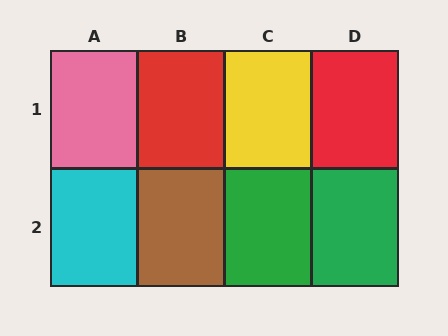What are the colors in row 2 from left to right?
Cyan, brown, green, green.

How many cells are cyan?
1 cell is cyan.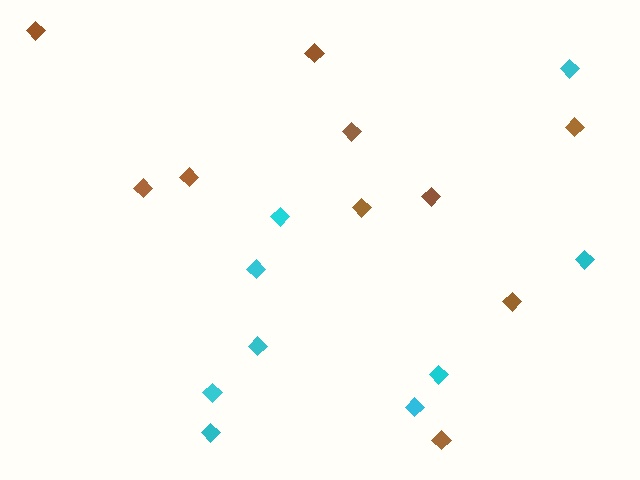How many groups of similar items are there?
There are 2 groups: one group of brown diamonds (10) and one group of cyan diamonds (9).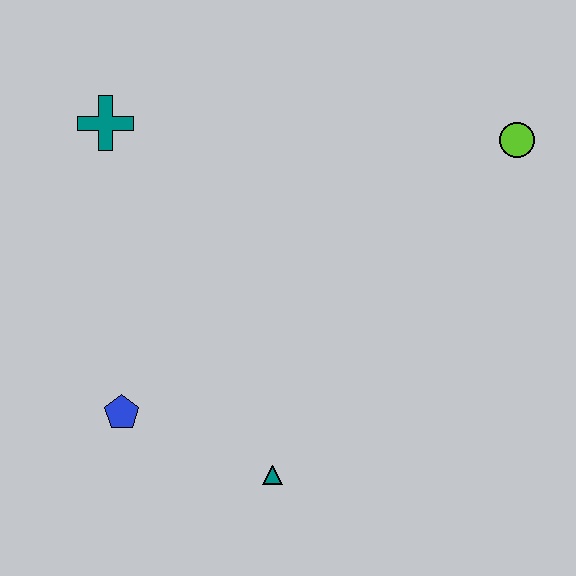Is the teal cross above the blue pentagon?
Yes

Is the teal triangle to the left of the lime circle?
Yes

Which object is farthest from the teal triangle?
The lime circle is farthest from the teal triangle.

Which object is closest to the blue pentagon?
The teal triangle is closest to the blue pentagon.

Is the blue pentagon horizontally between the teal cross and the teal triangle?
Yes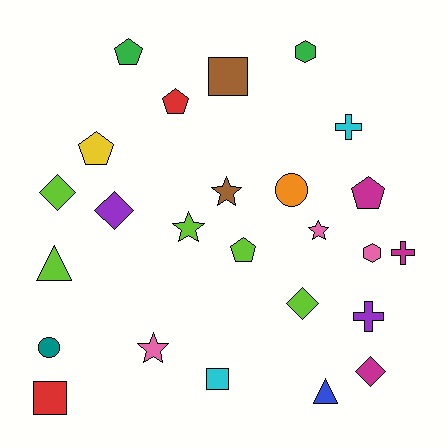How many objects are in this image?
There are 25 objects.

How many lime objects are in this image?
There are 5 lime objects.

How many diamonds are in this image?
There are 4 diamonds.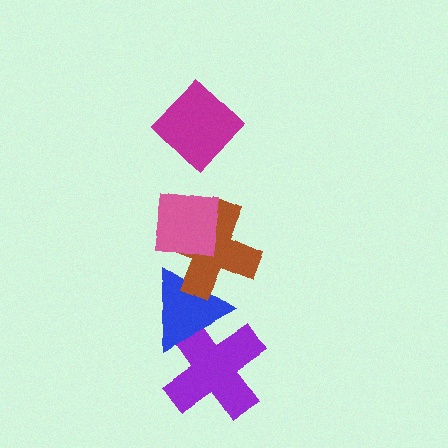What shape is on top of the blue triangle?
The brown cross is on top of the blue triangle.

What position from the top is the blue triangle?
The blue triangle is 4th from the top.